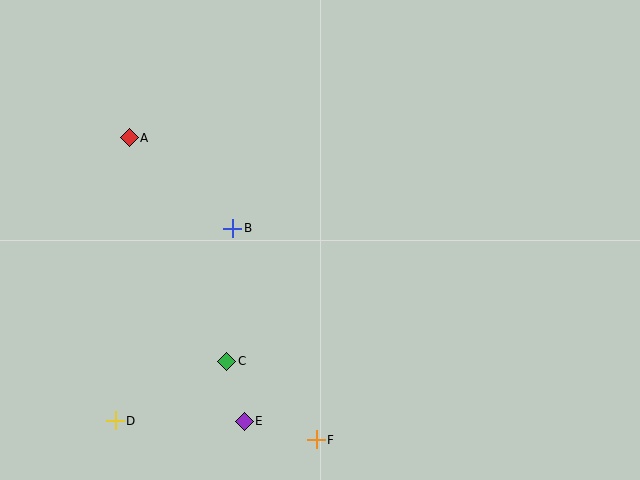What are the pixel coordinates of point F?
Point F is at (316, 440).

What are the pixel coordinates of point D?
Point D is at (115, 421).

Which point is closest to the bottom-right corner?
Point F is closest to the bottom-right corner.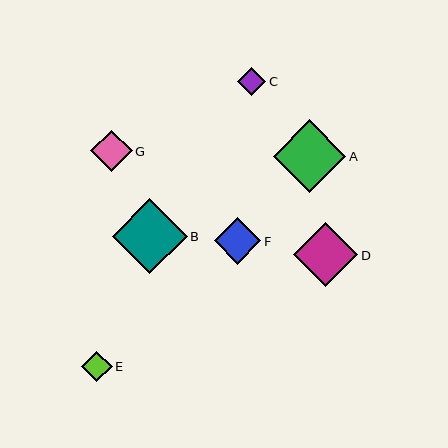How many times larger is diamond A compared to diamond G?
Diamond A is approximately 1.7 times the size of diamond G.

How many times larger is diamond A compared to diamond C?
Diamond A is approximately 2.6 times the size of diamond C.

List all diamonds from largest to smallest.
From largest to smallest: B, A, D, F, G, E, C.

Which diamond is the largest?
Diamond B is the largest with a size of approximately 75 pixels.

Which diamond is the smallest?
Diamond C is the smallest with a size of approximately 28 pixels.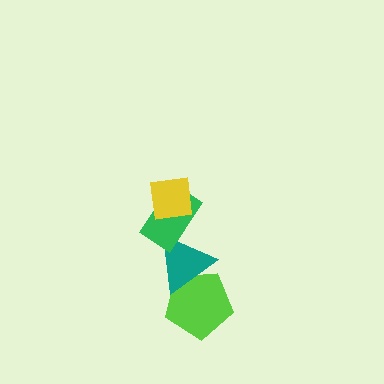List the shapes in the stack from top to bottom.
From top to bottom: the yellow square, the green rectangle, the teal triangle, the lime pentagon.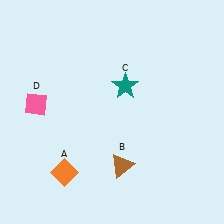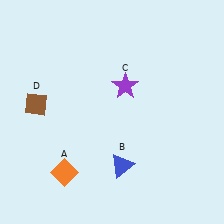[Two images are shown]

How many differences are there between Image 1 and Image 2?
There are 3 differences between the two images.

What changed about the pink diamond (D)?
In Image 1, D is pink. In Image 2, it changed to brown.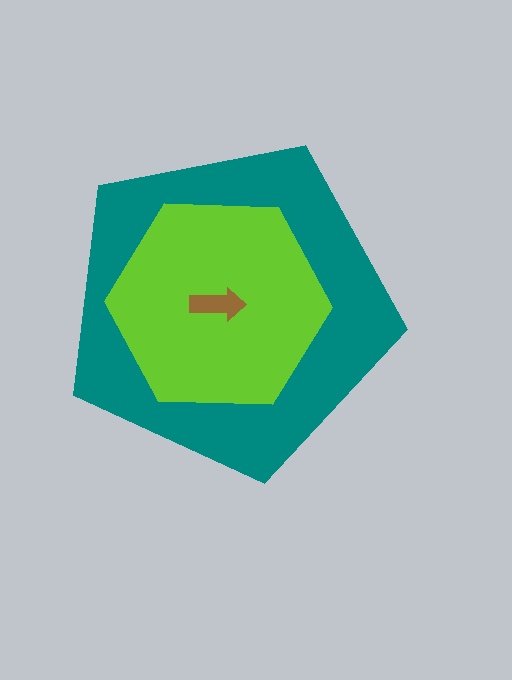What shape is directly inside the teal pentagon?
The lime hexagon.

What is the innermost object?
The brown arrow.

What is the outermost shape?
The teal pentagon.